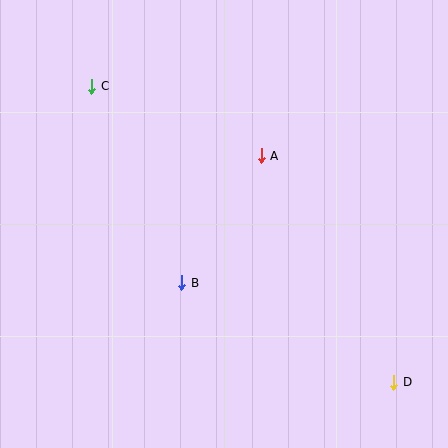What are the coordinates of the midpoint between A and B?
The midpoint between A and B is at (222, 219).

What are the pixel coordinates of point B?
Point B is at (182, 283).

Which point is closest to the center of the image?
Point B at (182, 283) is closest to the center.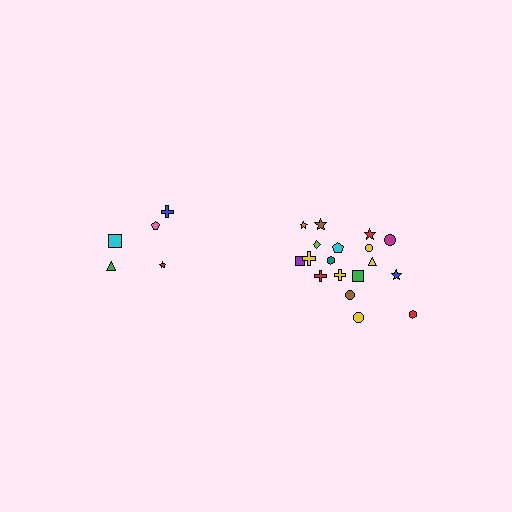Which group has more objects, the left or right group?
The right group.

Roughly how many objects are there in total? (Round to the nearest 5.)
Roughly 25 objects in total.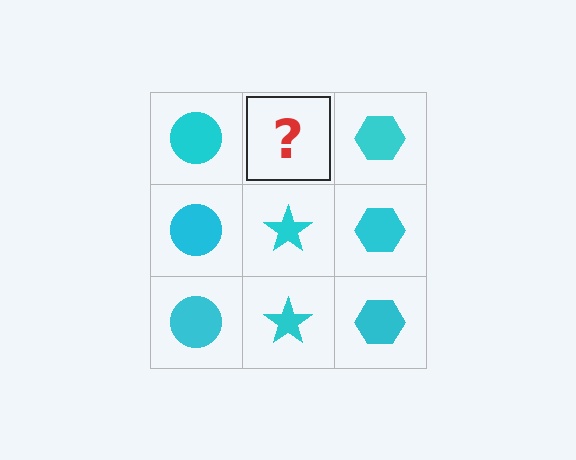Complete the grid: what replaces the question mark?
The question mark should be replaced with a cyan star.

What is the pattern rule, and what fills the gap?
The rule is that each column has a consistent shape. The gap should be filled with a cyan star.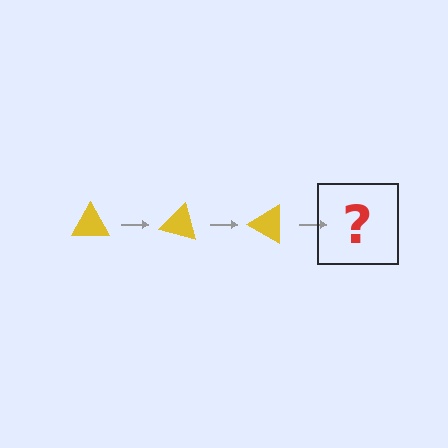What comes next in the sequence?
The next element should be a yellow triangle rotated 45 degrees.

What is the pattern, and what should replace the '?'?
The pattern is that the triangle rotates 15 degrees each step. The '?' should be a yellow triangle rotated 45 degrees.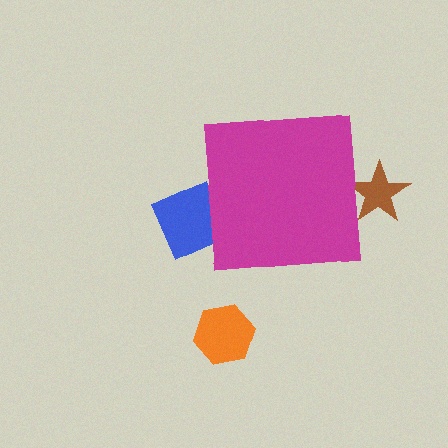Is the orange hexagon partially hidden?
No, the orange hexagon is fully visible.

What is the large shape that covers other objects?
A magenta square.